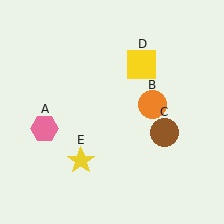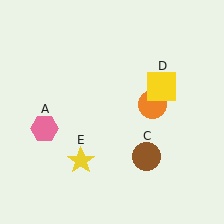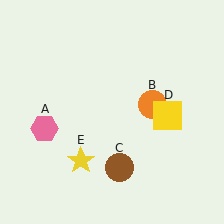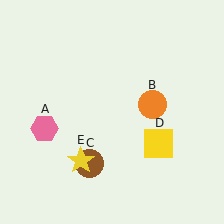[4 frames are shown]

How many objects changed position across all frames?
2 objects changed position: brown circle (object C), yellow square (object D).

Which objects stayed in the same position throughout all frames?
Pink hexagon (object A) and orange circle (object B) and yellow star (object E) remained stationary.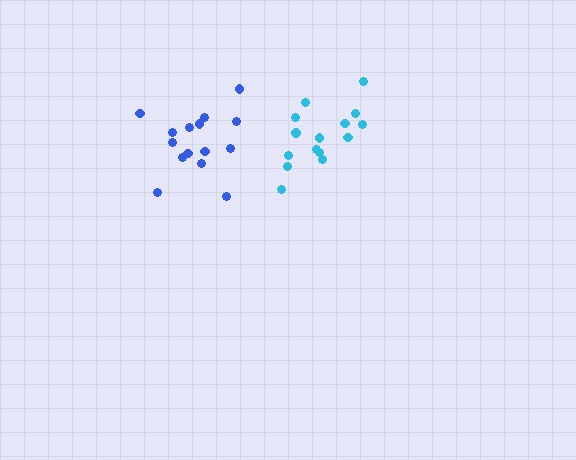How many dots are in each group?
Group 1: 15 dots, Group 2: 15 dots (30 total).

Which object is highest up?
The cyan cluster is topmost.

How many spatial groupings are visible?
There are 2 spatial groupings.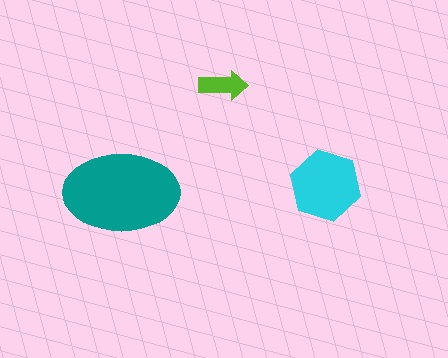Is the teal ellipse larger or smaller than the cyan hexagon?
Larger.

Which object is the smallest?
The lime arrow.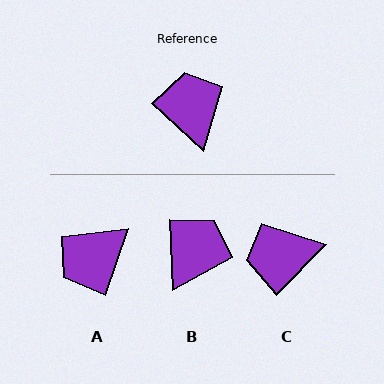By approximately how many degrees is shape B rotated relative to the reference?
Approximately 45 degrees clockwise.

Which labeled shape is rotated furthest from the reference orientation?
A, about 114 degrees away.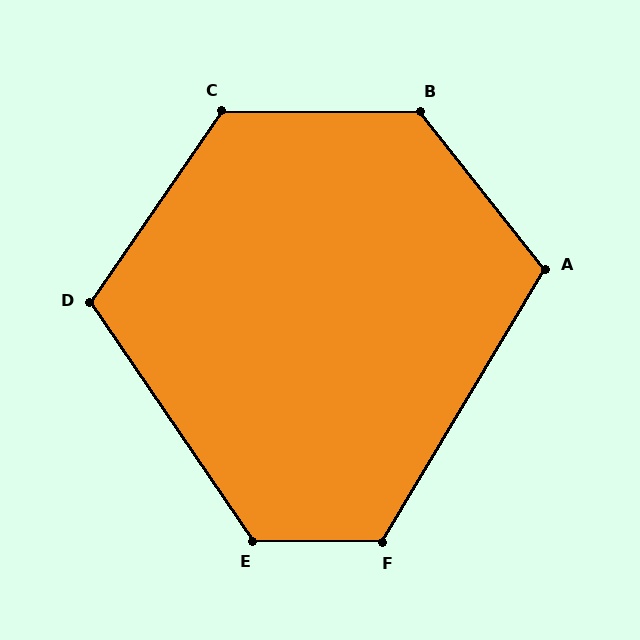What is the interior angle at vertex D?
Approximately 111 degrees (obtuse).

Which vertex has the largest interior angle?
B, at approximately 129 degrees.